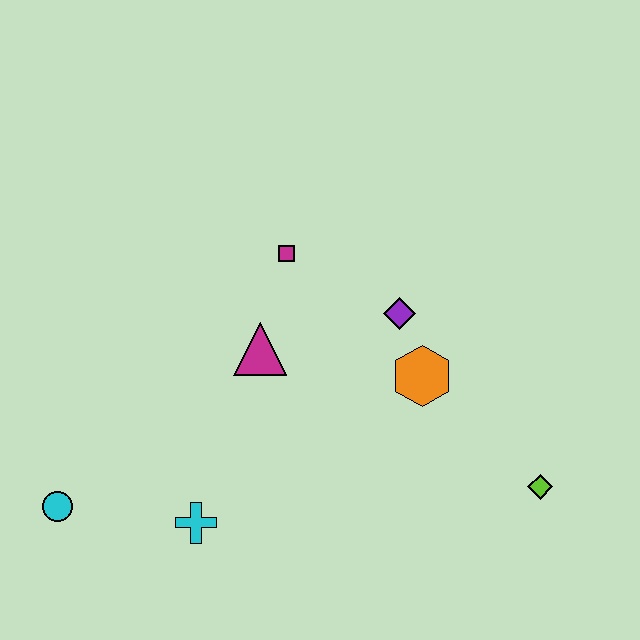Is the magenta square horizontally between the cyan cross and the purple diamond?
Yes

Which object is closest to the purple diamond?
The orange hexagon is closest to the purple diamond.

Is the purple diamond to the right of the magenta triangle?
Yes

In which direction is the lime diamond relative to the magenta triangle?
The lime diamond is to the right of the magenta triangle.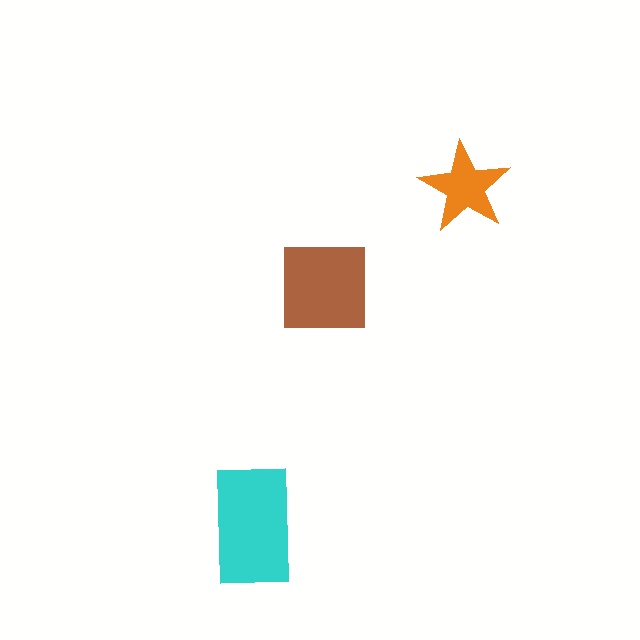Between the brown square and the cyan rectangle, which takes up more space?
The cyan rectangle.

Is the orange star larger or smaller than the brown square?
Smaller.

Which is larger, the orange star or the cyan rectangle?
The cyan rectangle.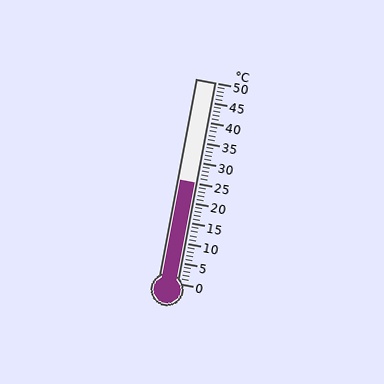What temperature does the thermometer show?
The thermometer shows approximately 25°C.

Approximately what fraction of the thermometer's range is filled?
The thermometer is filled to approximately 50% of its range.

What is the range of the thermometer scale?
The thermometer scale ranges from 0°C to 50°C.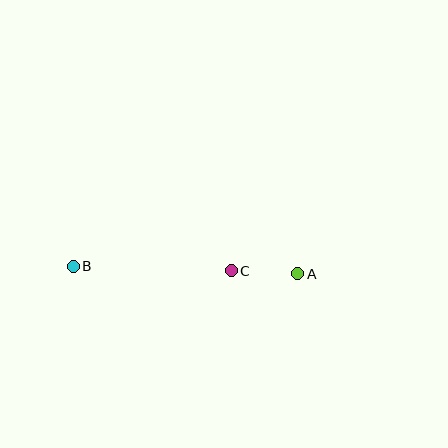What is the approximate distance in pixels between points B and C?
The distance between B and C is approximately 158 pixels.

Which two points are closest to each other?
Points A and C are closest to each other.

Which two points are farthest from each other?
Points A and B are farthest from each other.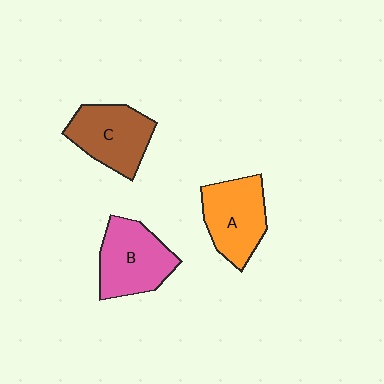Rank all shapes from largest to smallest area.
From largest to smallest: B (pink), A (orange), C (brown).